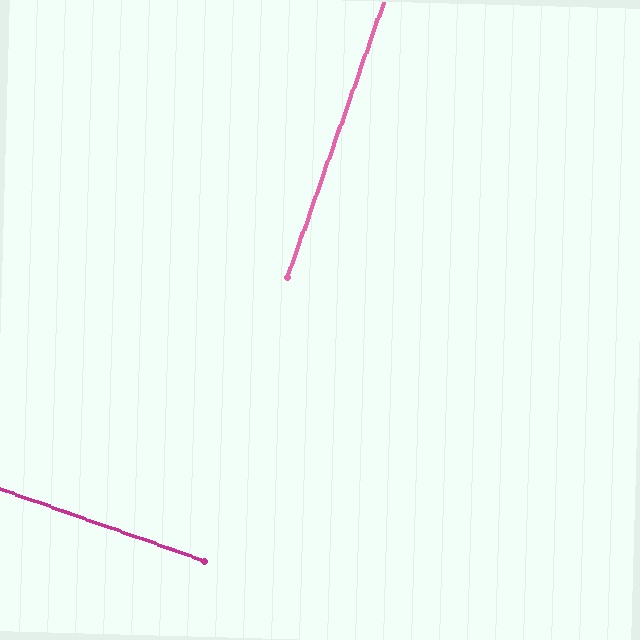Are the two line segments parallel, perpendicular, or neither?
Perpendicular — they meet at approximately 90°.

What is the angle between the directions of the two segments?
Approximately 90 degrees.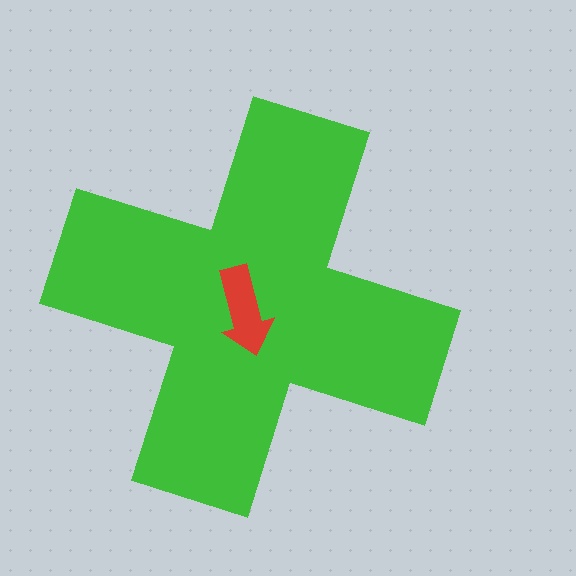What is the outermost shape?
The green cross.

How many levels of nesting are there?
2.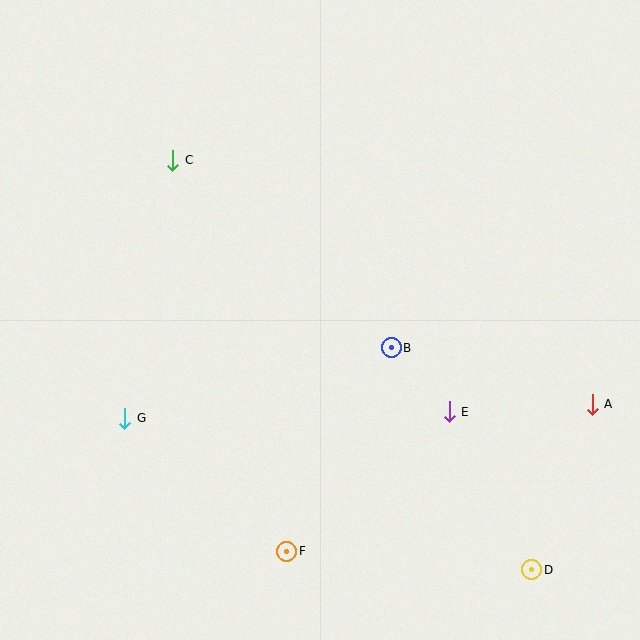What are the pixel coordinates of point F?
Point F is at (287, 551).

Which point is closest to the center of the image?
Point B at (391, 348) is closest to the center.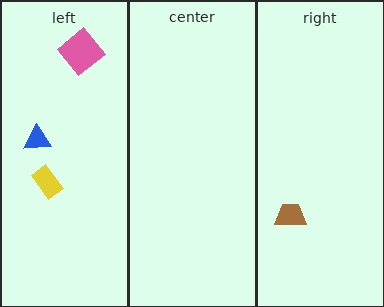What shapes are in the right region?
The brown trapezoid.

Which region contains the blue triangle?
The left region.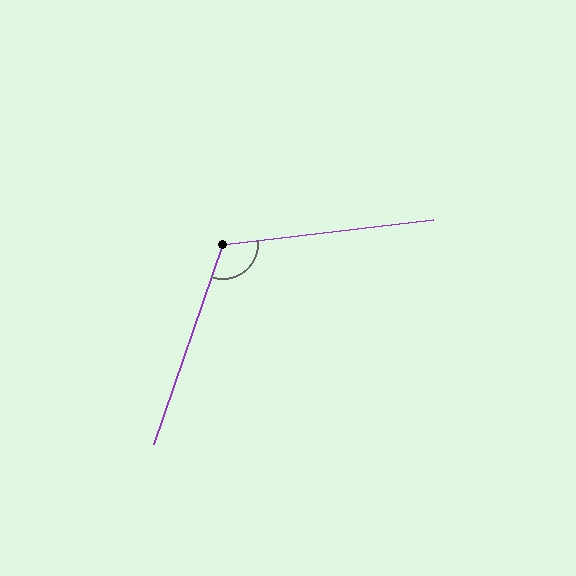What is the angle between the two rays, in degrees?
Approximately 116 degrees.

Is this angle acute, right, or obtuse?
It is obtuse.